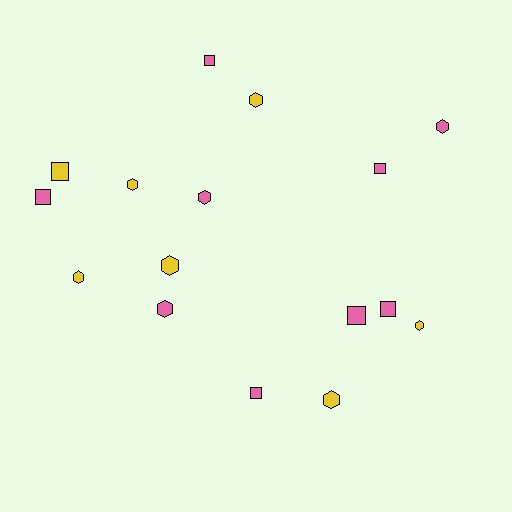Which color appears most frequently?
Pink, with 9 objects.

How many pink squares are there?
There are 6 pink squares.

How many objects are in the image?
There are 16 objects.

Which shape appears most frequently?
Hexagon, with 9 objects.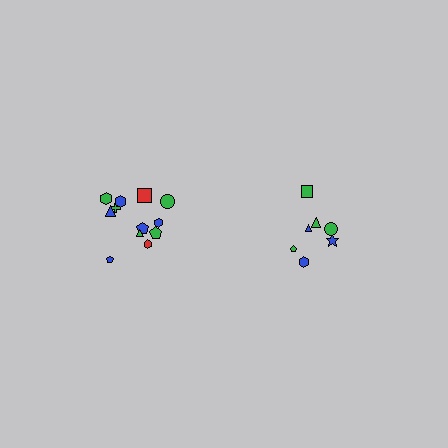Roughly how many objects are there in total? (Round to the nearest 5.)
Roughly 20 objects in total.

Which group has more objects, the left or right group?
The left group.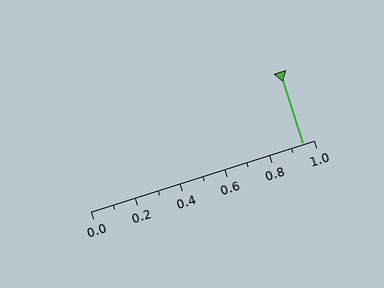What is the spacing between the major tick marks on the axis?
The major ticks are spaced 0.2 apart.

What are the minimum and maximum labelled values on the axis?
The axis runs from 0.0 to 1.0.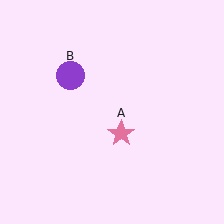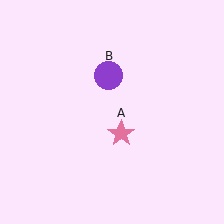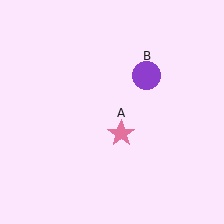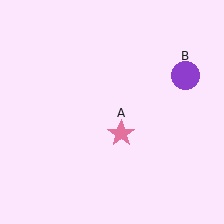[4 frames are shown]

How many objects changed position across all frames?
1 object changed position: purple circle (object B).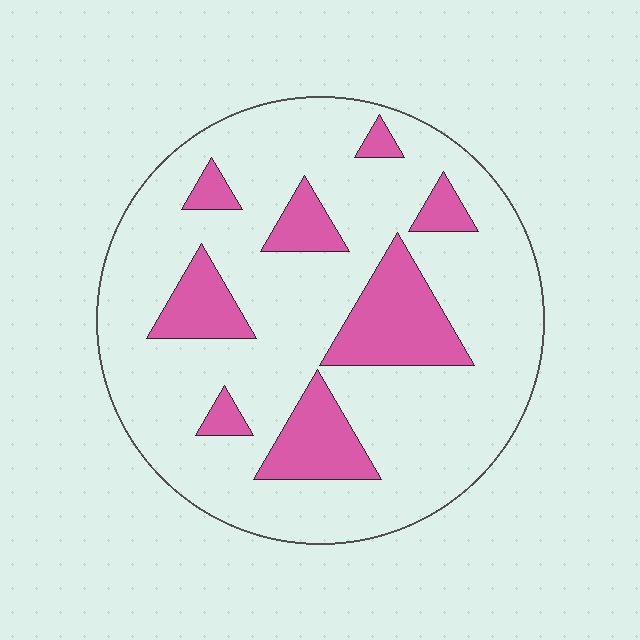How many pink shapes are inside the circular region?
8.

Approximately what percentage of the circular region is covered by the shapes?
Approximately 20%.